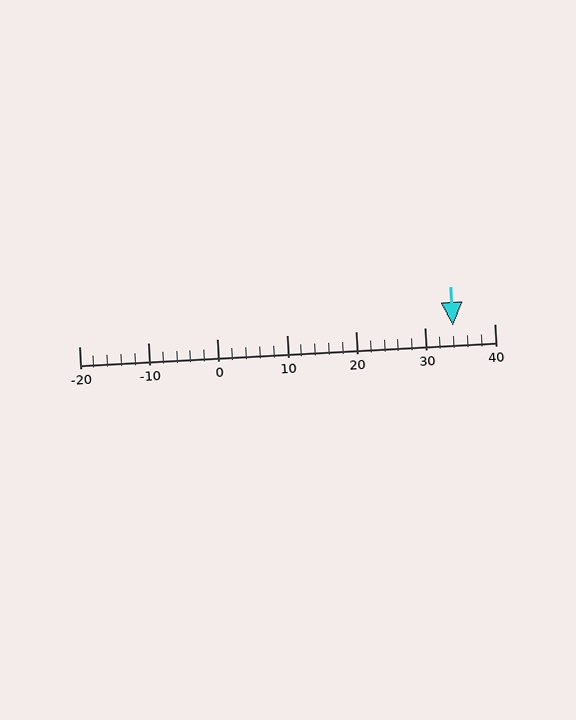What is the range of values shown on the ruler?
The ruler shows values from -20 to 40.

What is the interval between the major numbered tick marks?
The major tick marks are spaced 10 units apart.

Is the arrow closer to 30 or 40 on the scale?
The arrow is closer to 30.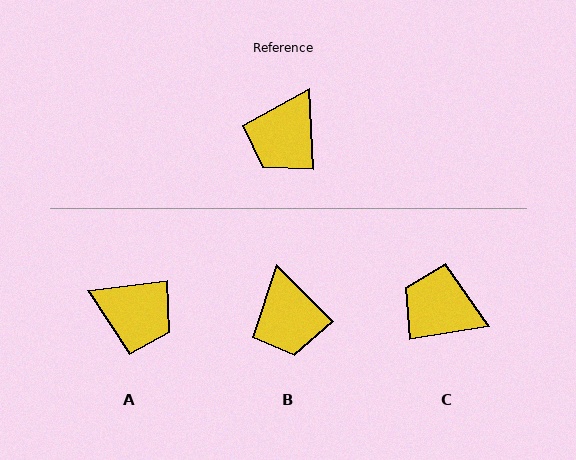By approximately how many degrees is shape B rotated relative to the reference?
Approximately 42 degrees counter-clockwise.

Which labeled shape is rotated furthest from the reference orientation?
A, about 94 degrees away.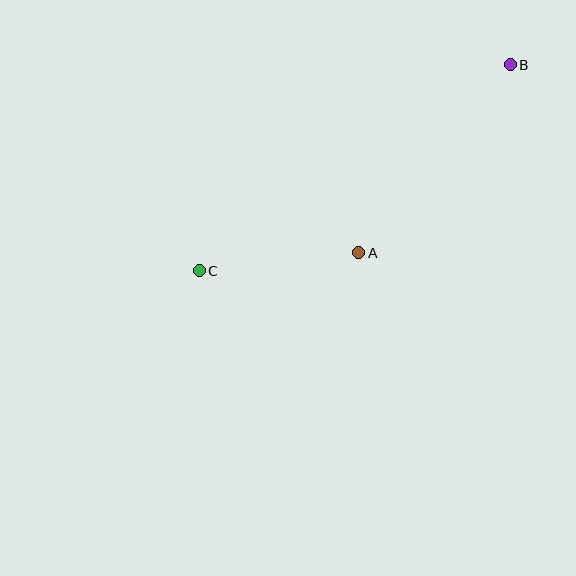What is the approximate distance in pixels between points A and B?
The distance between A and B is approximately 241 pixels.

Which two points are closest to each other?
Points A and C are closest to each other.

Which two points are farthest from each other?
Points B and C are farthest from each other.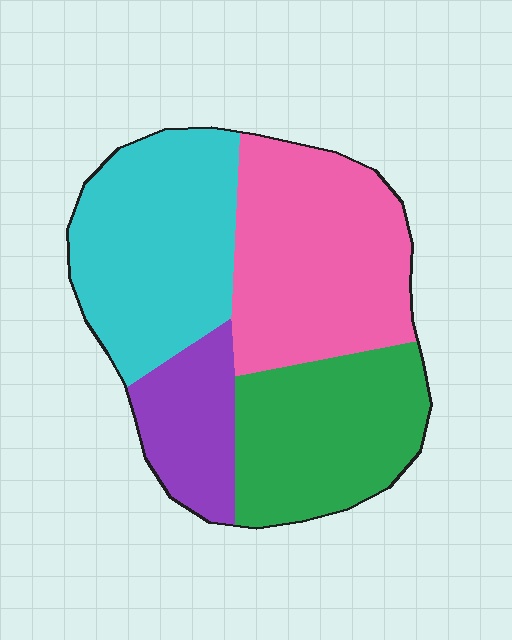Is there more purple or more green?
Green.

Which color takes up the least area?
Purple, at roughly 15%.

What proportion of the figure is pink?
Pink covers around 30% of the figure.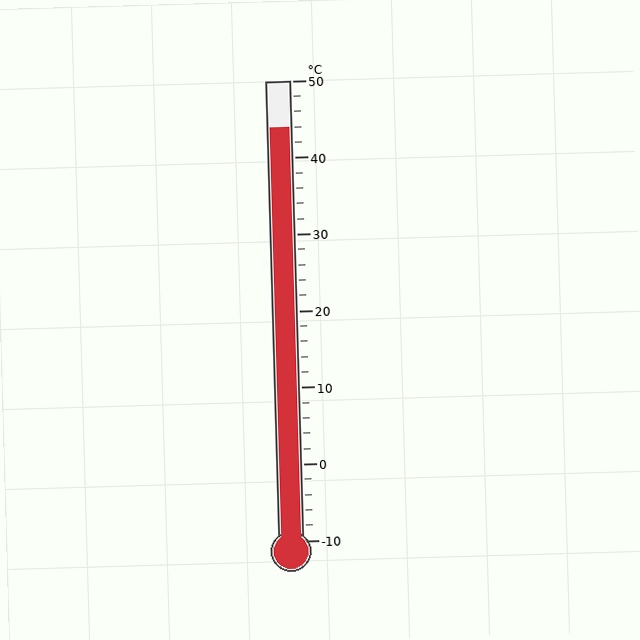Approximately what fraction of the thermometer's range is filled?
The thermometer is filled to approximately 90% of its range.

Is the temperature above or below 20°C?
The temperature is above 20°C.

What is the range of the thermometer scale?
The thermometer scale ranges from -10°C to 50°C.